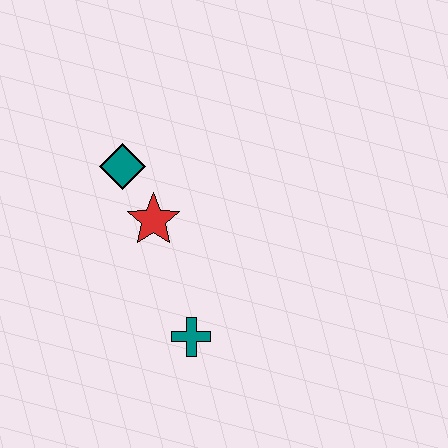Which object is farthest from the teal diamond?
The teal cross is farthest from the teal diamond.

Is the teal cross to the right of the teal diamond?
Yes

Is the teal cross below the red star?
Yes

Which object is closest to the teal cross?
The red star is closest to the teal cross.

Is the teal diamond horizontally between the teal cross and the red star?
No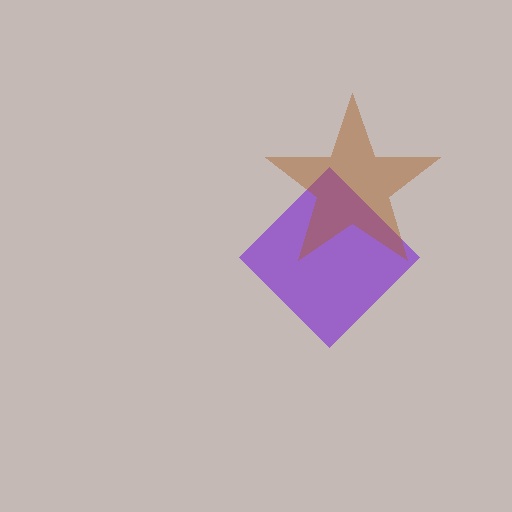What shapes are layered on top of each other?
The layered shapes are: a purple diamond, a brown star.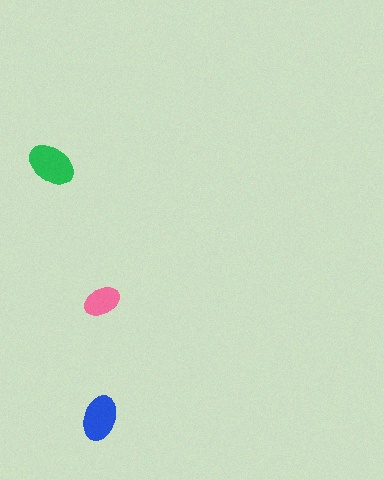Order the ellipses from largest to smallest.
the green one, the blue one, the pink one.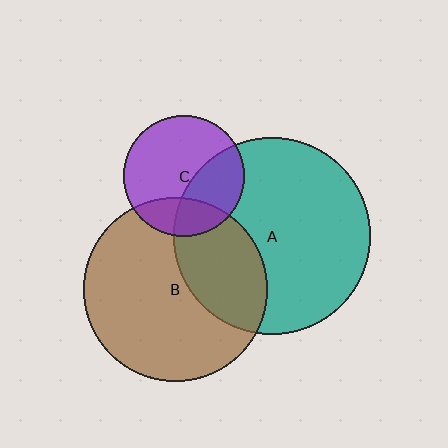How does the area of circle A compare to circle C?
Approximately 2.6 times.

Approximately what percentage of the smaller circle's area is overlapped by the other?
Approximately 35%.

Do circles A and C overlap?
Yes.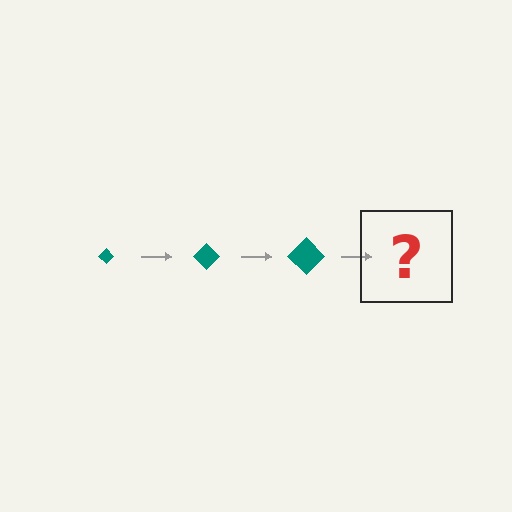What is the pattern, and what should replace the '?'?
The pattern is that the diamond gets progressively larger each step. The '?' should be a teal diamond, larger than the previous one.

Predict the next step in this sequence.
The next step is a teal diamond, larger than the previous one.